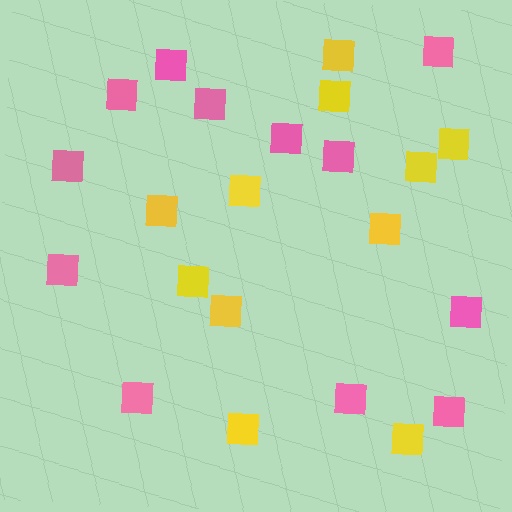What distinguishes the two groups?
There are 2 groups: one group of pink squares (12) and one group of yellow squares (11).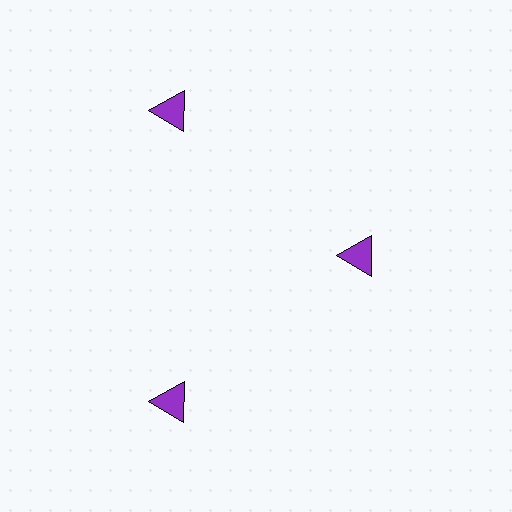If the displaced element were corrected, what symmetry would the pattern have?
It would have 3-fold rotational symmetry — the pattern would map onto itself every 120 degrees.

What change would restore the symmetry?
The symmetry would be restored by moving it outward, back onto the ring so that all 3 triangles sit at equal angles and equal distance from the center.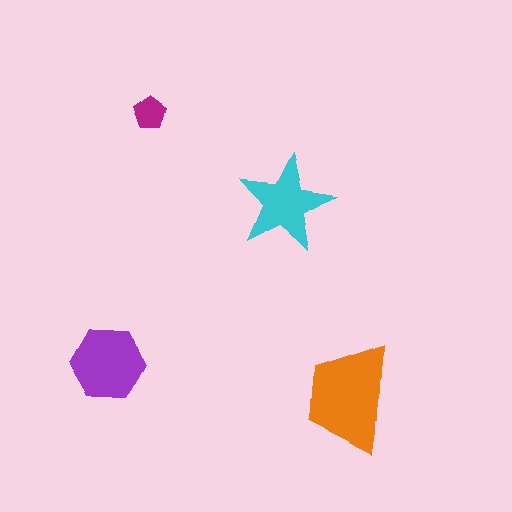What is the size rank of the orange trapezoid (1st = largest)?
1st.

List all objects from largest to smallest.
The orange trapezoid, the purple hexagon, the cyan star, the magenta pentagon.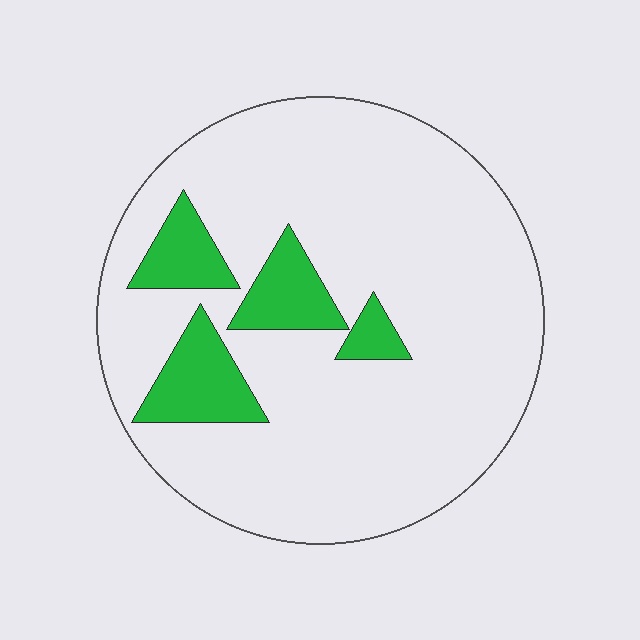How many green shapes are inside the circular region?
4.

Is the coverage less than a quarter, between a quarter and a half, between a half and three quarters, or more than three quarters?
Less than a quarter.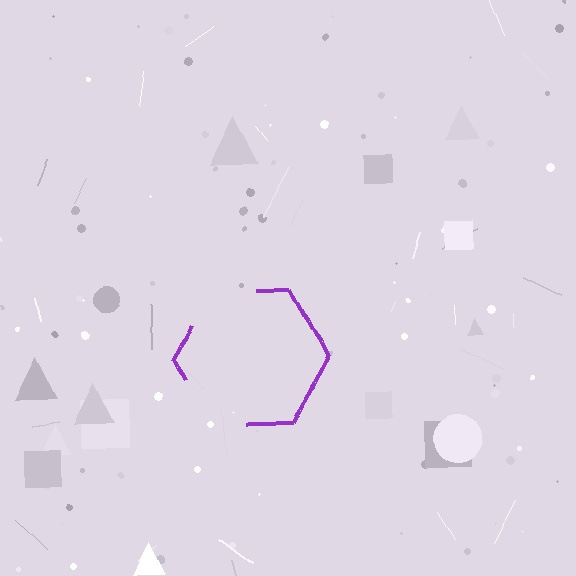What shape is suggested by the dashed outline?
The dashed outline suggests a hexagon.